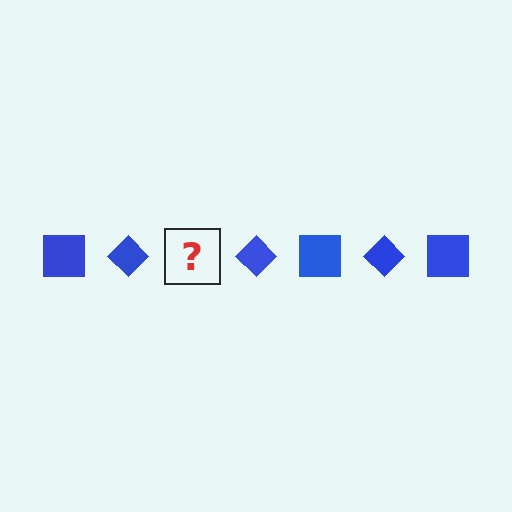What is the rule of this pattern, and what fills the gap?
The rule is that the pattern cycles through square, diamond shapes in blue. The gap should be filled with a blue square.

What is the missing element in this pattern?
The missing element is a blue square.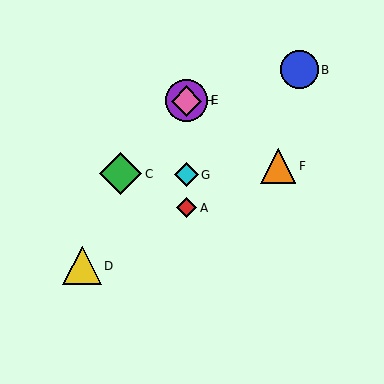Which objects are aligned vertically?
Objects A, E, G, H are aligned vertically.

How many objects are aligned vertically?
4 objects (A, E, G, H) are aligned vertically.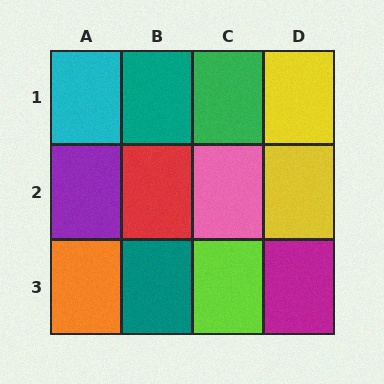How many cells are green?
1 cell is green.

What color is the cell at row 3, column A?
Orange.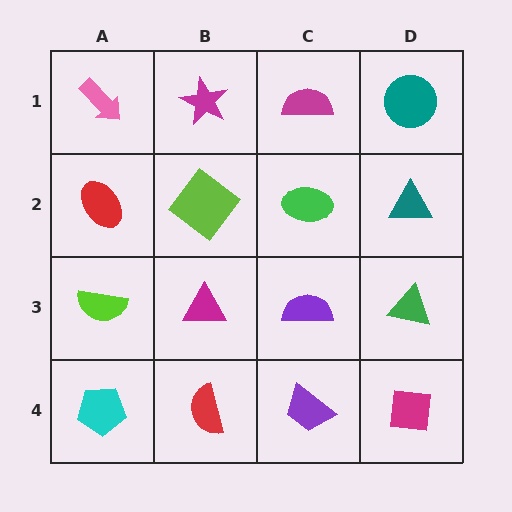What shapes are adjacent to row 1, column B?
A lime diamond (row 2, column B), a pink arrow (row 1, column A), a magenta semicircle (row 1, column C).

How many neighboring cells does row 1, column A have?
2.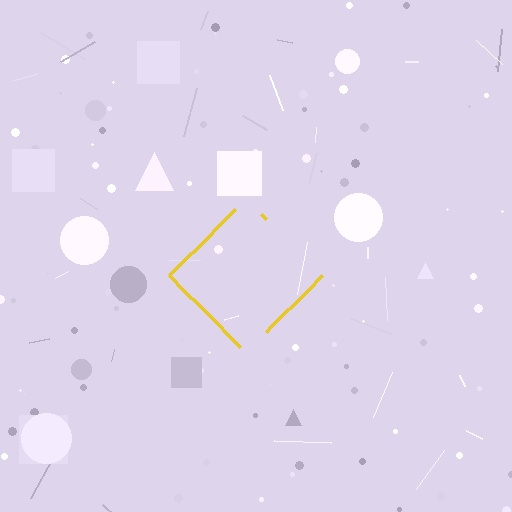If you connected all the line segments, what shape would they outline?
They would outline a diamond.